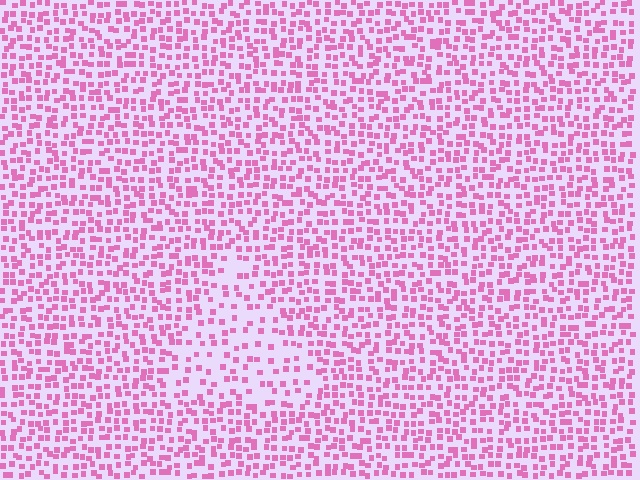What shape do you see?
I see a triangle.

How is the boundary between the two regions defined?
The boundary is defined by a change in element density (approximately 1.9x ratio). All elements are the same color, size, and shape.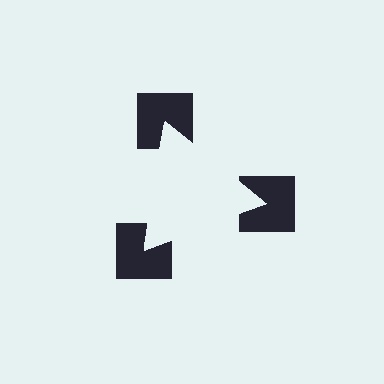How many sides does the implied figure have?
3 sides.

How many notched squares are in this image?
There are 3 — one at each vertex of the illusory triangle.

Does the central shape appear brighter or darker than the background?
It typically appears slightly brighter than the background, even though no actual brightness change is drawn.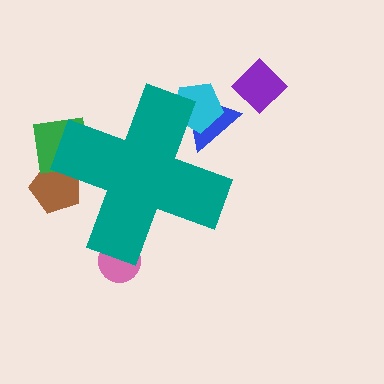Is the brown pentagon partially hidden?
Yes, the brown pentagon is partially hidden behind the teal cross.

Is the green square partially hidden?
Yes, the green square is partially hidden behind the teal cross.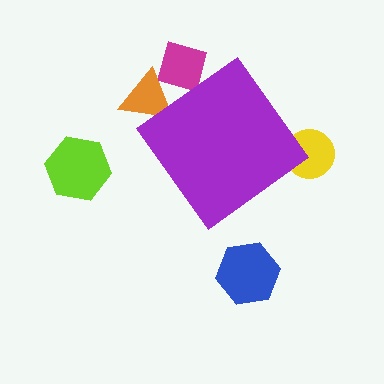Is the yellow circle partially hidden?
Yes, the yellow circle is partially hidden behind the purple diamond.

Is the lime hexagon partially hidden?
No, the lime hexagon is fully visible.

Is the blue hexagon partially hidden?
No, the blue hexagon is fully visible.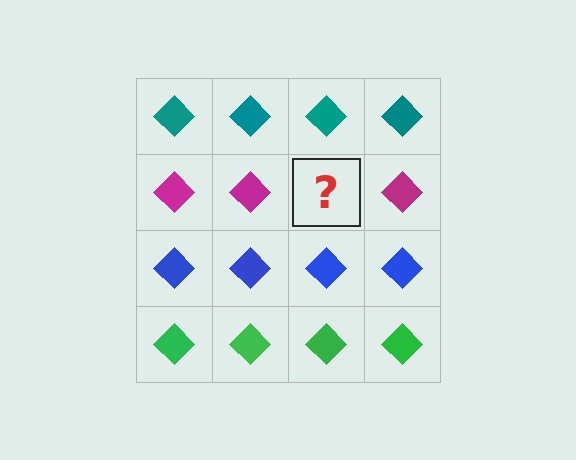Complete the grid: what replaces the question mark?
The question mark should be replaced with a magenta diamond.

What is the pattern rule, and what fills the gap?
The rule is that each row has a consistent color. The gap should be filled with a magenta diamond.